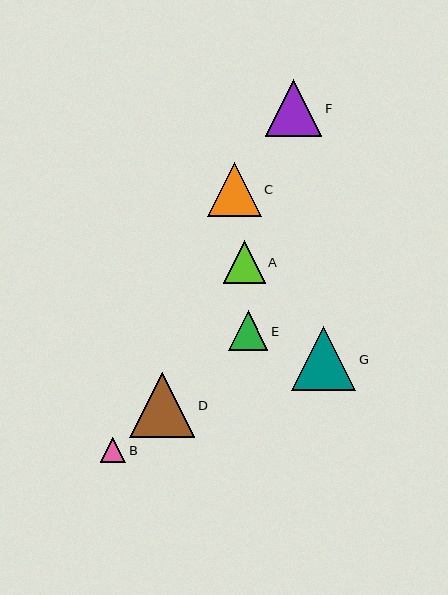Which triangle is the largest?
Triangle D is the largest with a size of approximately 65 pixels.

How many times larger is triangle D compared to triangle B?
Triangle D is approximately 2.5 times the size of triangle B.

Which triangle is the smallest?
Triangle B is the smallest with a size of approximately 26 pixels.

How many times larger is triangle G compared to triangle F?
Triangle G is approximately 1.1 times the size of triangle F.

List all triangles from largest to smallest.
From largest to smallest: D, G, F, C, A, E, B.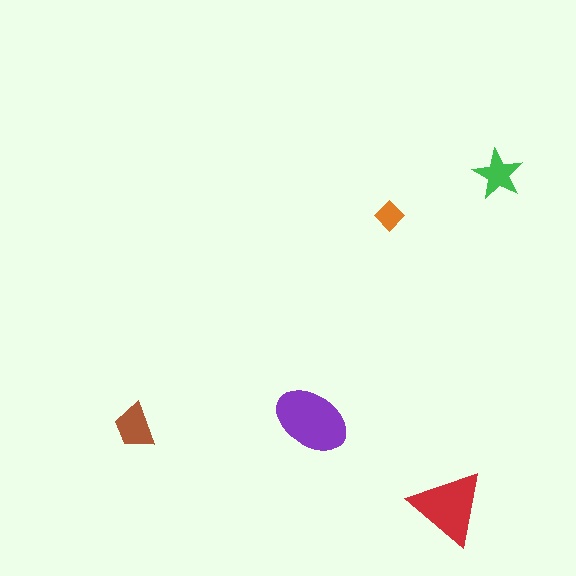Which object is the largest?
The purple ellipse.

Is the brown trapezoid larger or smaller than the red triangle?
Smaller.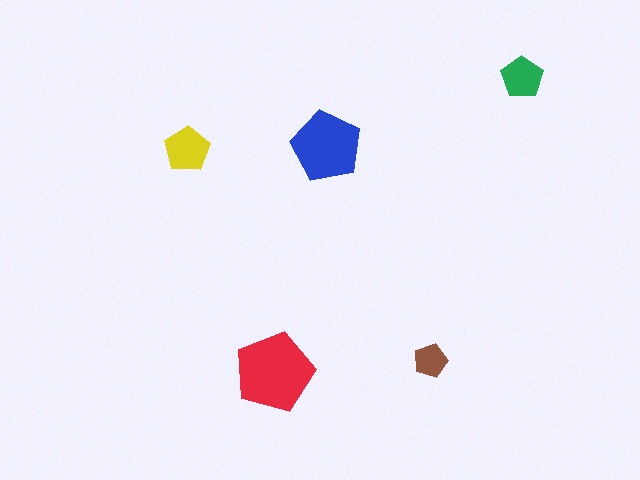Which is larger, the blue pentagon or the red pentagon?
The red one.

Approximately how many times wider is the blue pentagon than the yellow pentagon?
About 1.5 times wider.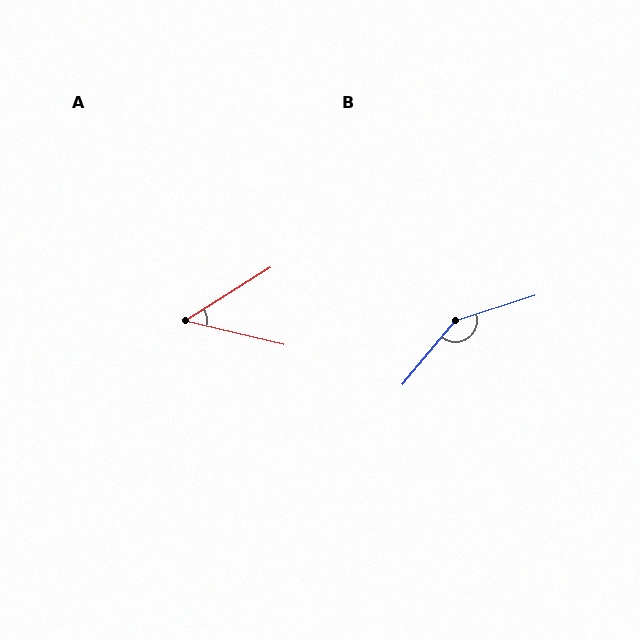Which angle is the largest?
B, at approximately 147 degrees.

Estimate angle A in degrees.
Approximately 46 degrees.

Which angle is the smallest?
A, at approximately 46 degrees.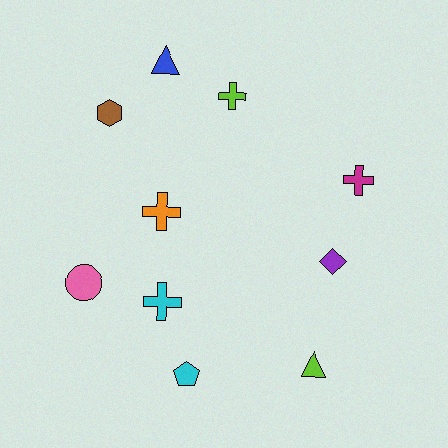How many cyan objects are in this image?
There are 2 cyan objects.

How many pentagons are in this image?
There is 1 pentagon.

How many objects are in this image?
There are 10 objects.